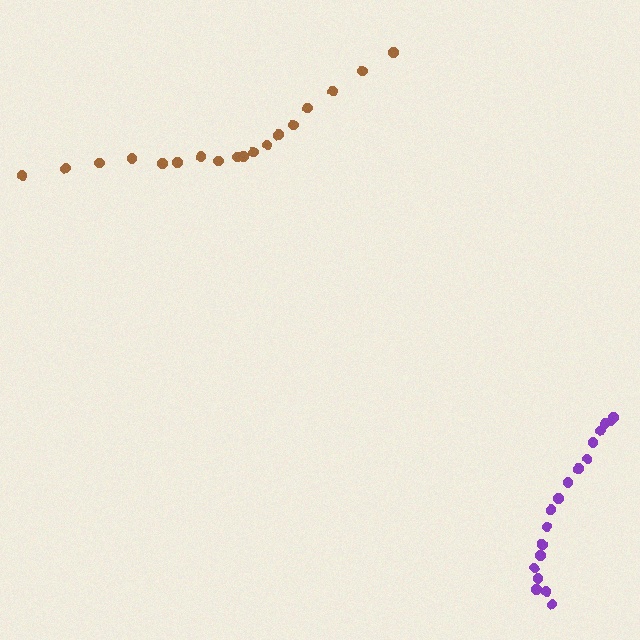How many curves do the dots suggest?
There are 2 distinct paths.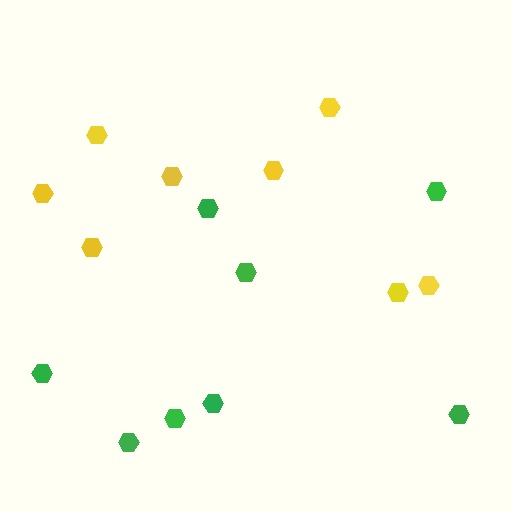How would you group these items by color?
There are 2 groups: one group of yellow hexagons (8) and one group of green hexagons (8).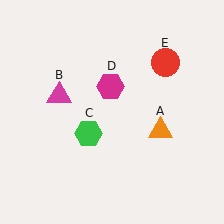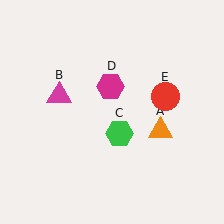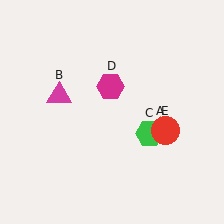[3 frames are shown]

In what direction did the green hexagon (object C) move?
The green hexagon (object C) moved right.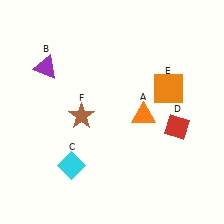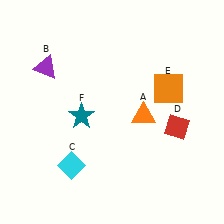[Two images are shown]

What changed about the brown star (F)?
In Image 1, F is brown. In Image 2, it changed to teal.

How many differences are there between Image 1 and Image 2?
There is 1 difference between the two images.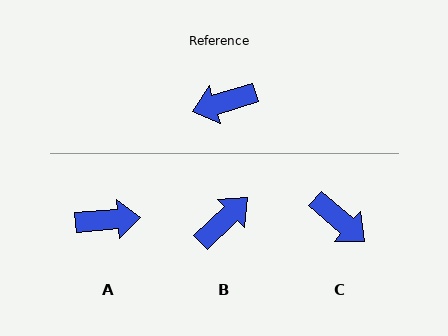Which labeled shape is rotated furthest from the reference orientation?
A, about 168 degrees away.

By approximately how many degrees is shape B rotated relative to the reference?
Approximately 153 degrees clockwise.